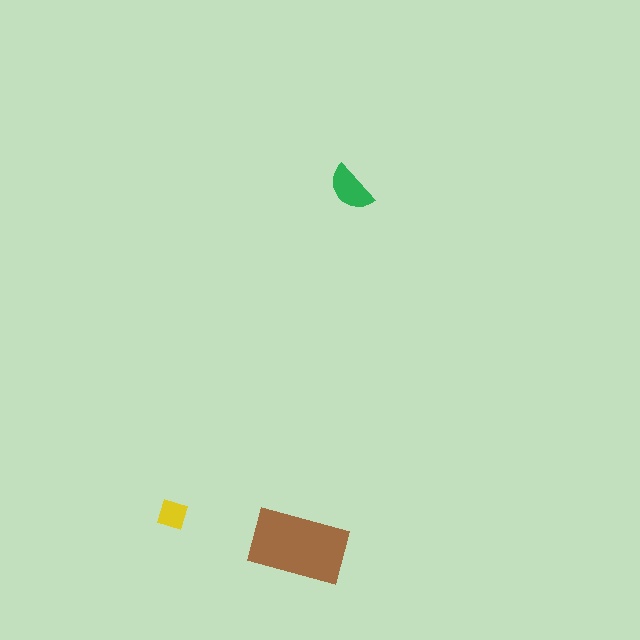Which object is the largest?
The brown rectangle.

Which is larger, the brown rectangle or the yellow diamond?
The brown rectangle.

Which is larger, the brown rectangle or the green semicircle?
The brown rectangle.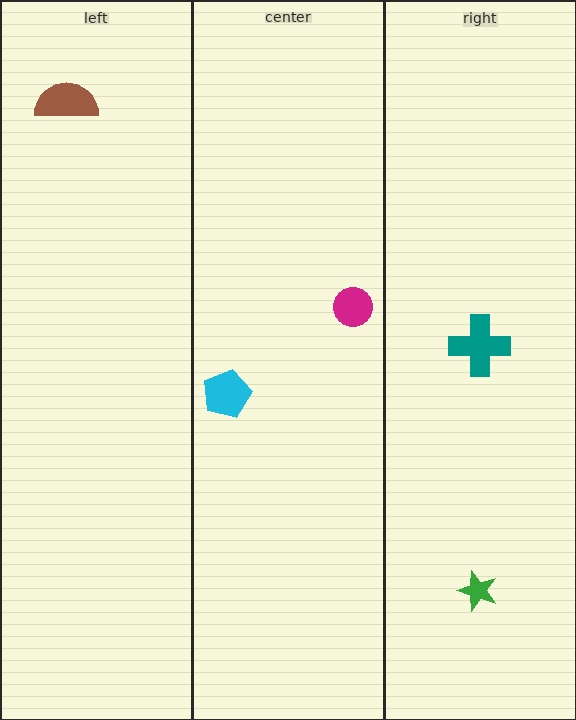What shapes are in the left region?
The brown semicircle.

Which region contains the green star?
The right region.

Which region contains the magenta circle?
The center region.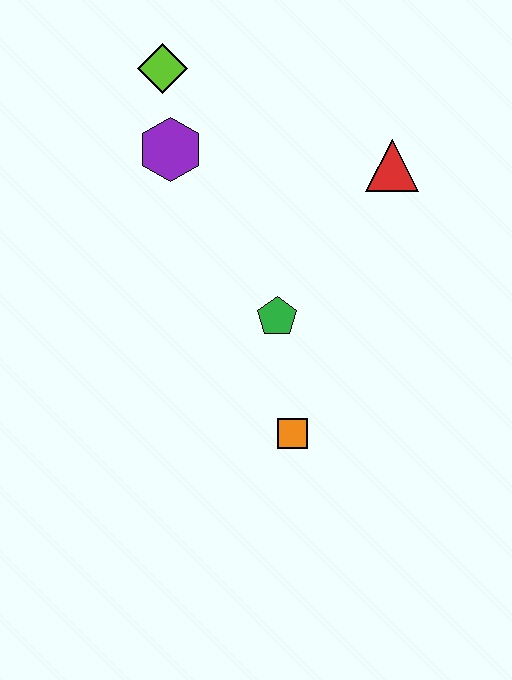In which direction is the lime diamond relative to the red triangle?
The lime diamond is to the left of the red triangle.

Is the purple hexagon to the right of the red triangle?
No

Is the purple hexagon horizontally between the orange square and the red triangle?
No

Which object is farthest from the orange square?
The lime diamond is farthest from the orange square.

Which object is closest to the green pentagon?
The orange square is closest to the green pentagon.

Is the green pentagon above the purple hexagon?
No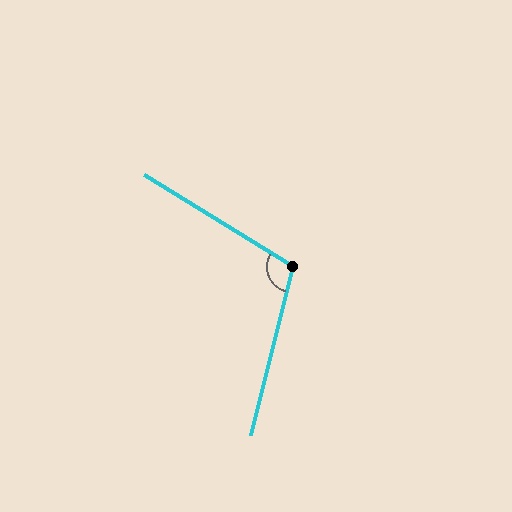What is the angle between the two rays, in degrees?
Approximately 108 degrees.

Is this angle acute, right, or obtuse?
It is obtuse.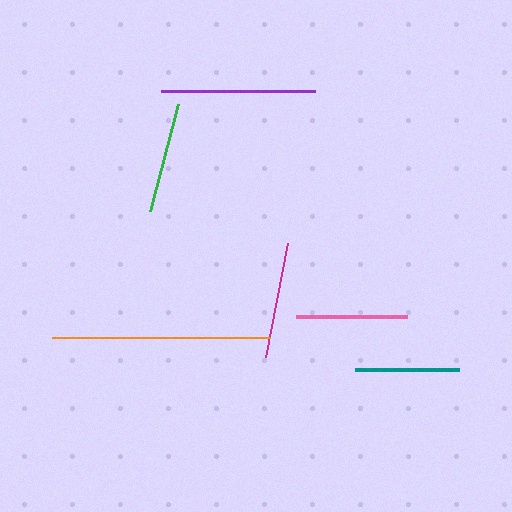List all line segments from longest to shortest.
From longest to shortest: orange, purple, magenta, pink, green, teal.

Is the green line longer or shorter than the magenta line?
The magenta line is longer than the green line.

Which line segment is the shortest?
The teal line is the shortest at approximately 104 pixels.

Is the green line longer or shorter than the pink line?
The pink line is longer than the green line.